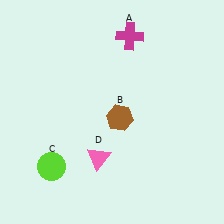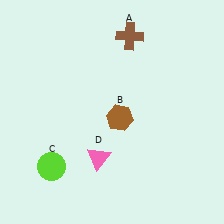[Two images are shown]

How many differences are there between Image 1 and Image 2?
There is 1 difference between the two images.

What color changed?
The cross (A) changed from magenta in Image 1 to brown in Image 2.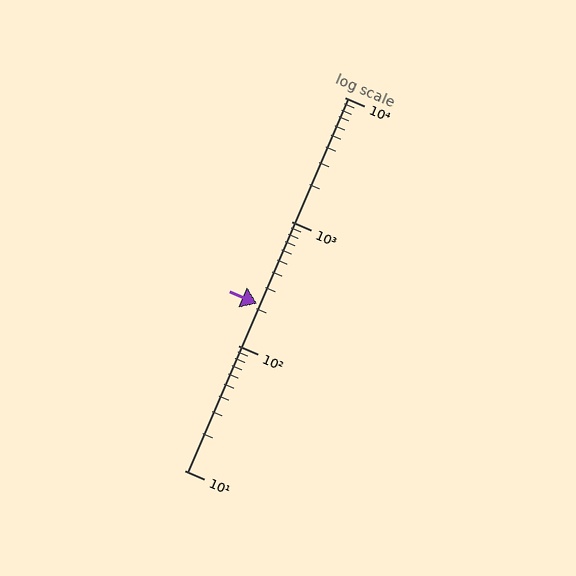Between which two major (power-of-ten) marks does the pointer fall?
The pointer is between 100 and 1000.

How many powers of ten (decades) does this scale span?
The scale spans 3 decades, from 10 to 10000.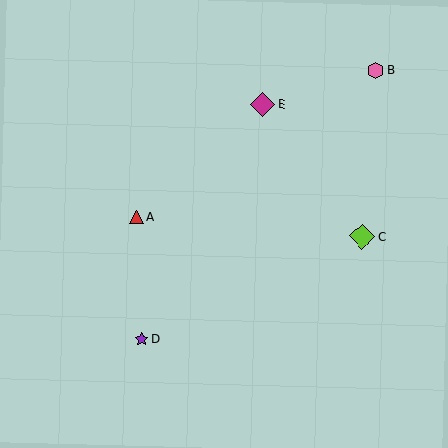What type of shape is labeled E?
Shape E is a magenta diamond.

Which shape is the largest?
The lime diamond (labeled C) is the largest.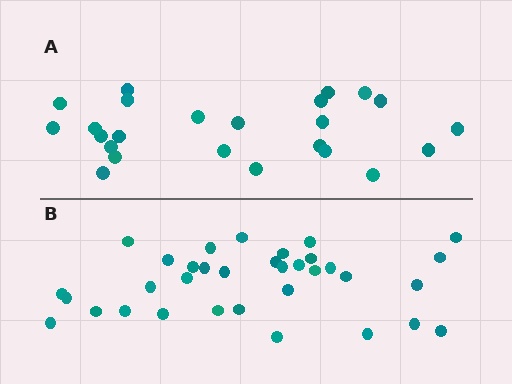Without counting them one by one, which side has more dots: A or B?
Region B (the bottom region) has more dots.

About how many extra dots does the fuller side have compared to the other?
Region B has roughly 10 or so more dots than region A.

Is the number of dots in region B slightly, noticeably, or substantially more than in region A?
Region B has noticeably more, but not dramatically so. The ratio is roughly 1.4 to 1.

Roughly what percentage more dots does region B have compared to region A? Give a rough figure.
About 40% more.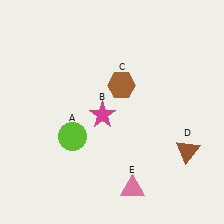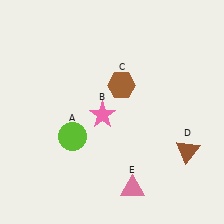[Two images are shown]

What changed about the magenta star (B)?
In Image 1, B is magenta. In Image 2, it changed to pink.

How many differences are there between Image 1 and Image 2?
There is 1 difference between the two images.